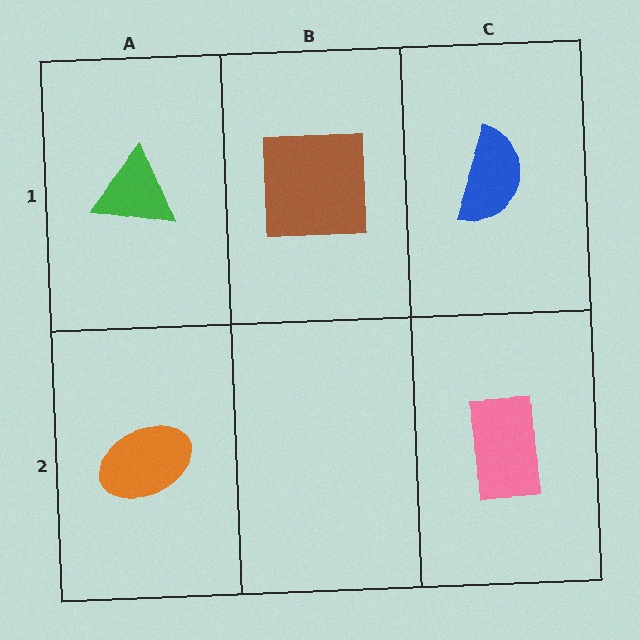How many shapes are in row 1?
3 shapes.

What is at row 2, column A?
An orange ellipse.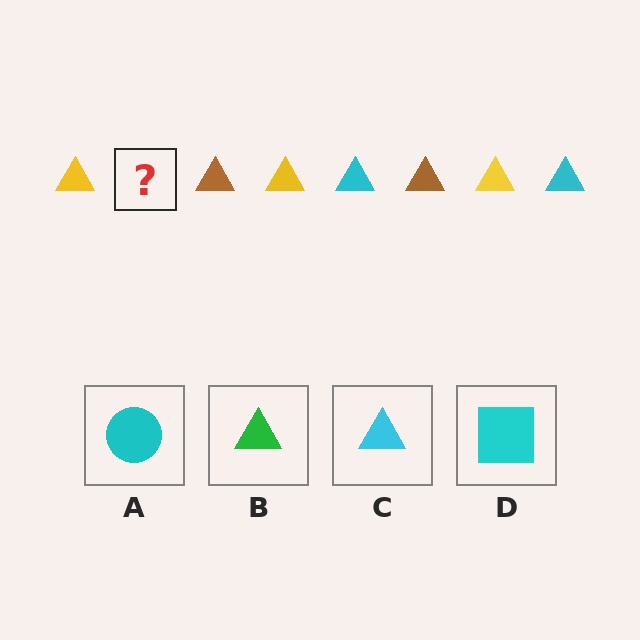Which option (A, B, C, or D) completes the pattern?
C.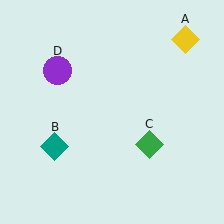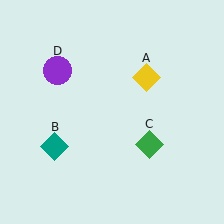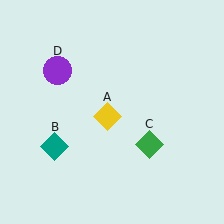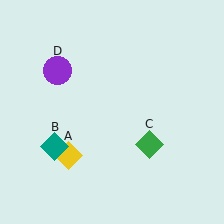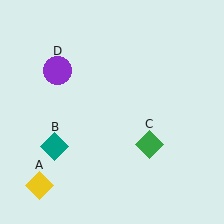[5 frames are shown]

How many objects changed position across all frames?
1 object changed position: yellow diamond (object A).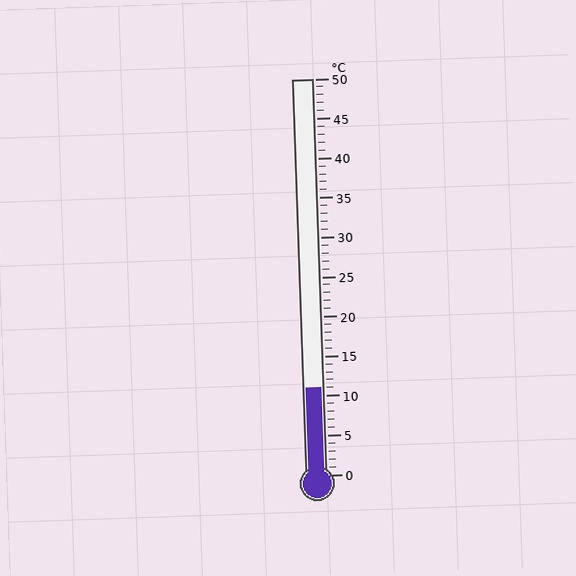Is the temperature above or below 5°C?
The temperature is above 5°C.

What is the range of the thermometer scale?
The thermometer scale ranges from 0°C to 50°C.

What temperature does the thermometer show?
The thermometer shows approximately 11°C.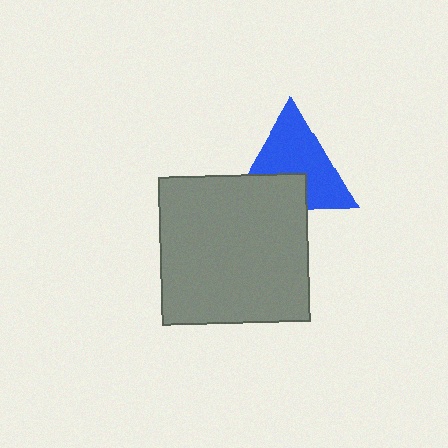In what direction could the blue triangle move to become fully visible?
The blue triangle could move up. That would shift it out from behind the gray square entirely.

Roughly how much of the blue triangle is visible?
Most of it is visible (roughly 67%).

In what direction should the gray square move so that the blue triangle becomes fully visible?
The gray square should move down. That is the shortest direction to clear the overlap and leave the blue triangle fully visible.